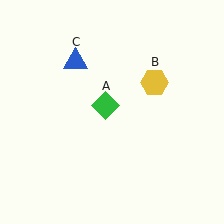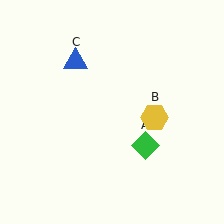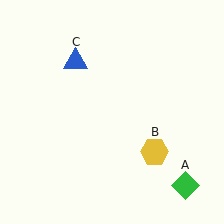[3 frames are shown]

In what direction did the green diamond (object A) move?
The green diamond (object A) moved down and to the right.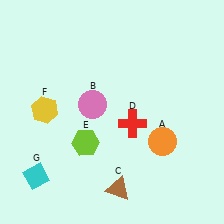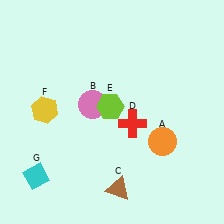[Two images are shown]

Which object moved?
The lime hexagon (E) moved up.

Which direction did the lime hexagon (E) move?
The lime hexagon (E) moved up.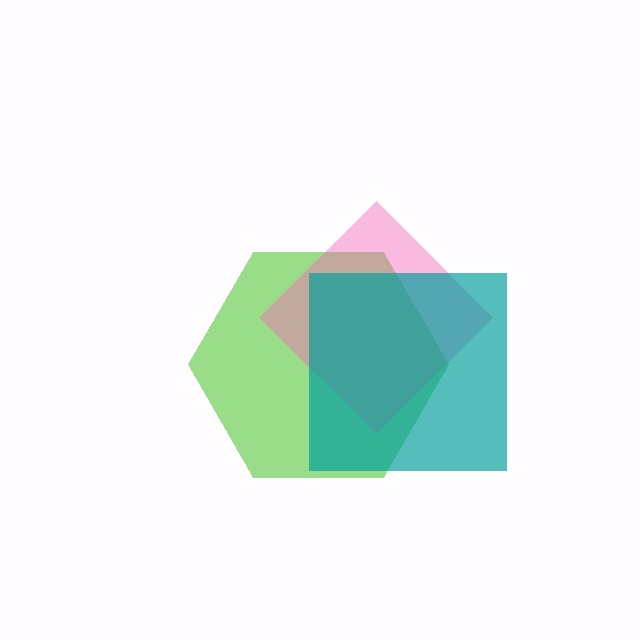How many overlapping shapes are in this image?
There are 3 overlapping shapes in the image.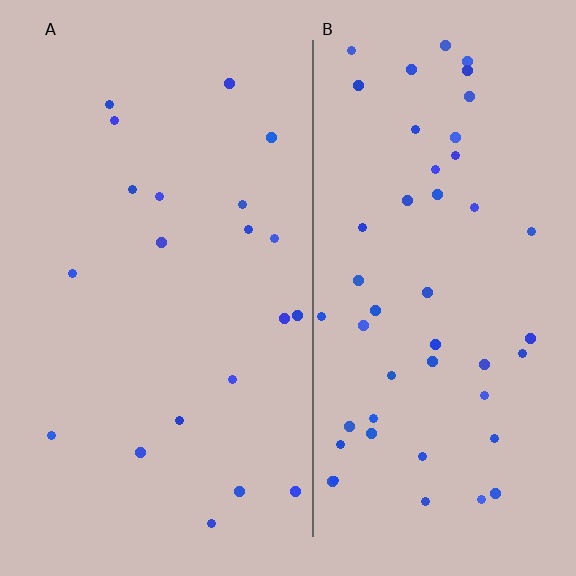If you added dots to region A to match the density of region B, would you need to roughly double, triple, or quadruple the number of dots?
Approximately double.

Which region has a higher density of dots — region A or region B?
B (the right).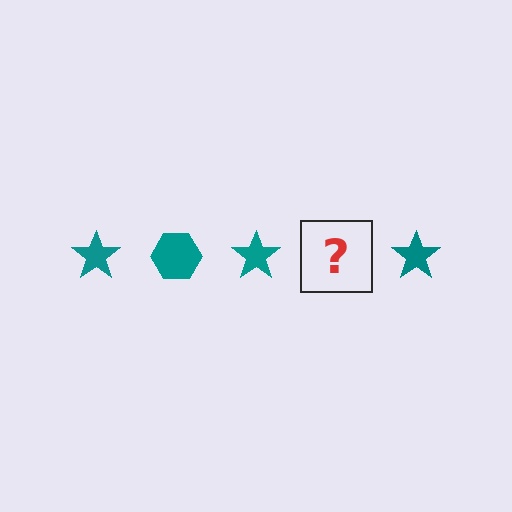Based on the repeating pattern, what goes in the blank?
The blank should be a teal hexagon.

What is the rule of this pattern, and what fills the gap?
The rule is that the pattern cycles through star, hexagon shapes in teal. The gap should be filled with a teal hexagon.